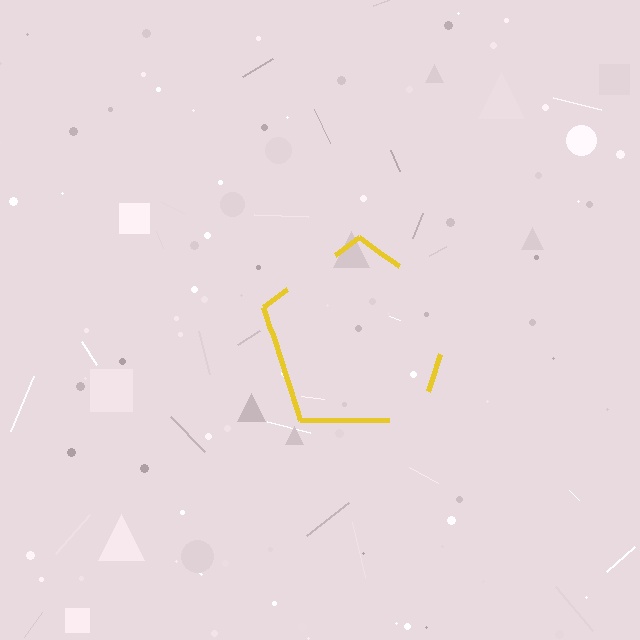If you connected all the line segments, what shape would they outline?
They would outline a pentagon.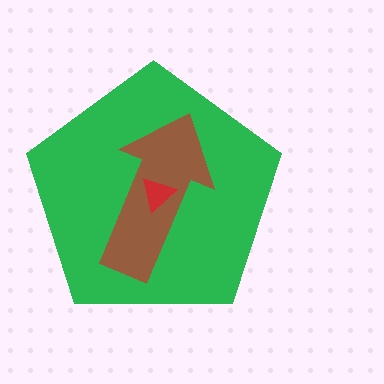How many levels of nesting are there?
3.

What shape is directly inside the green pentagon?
The brown arrow.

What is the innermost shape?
The red triangle.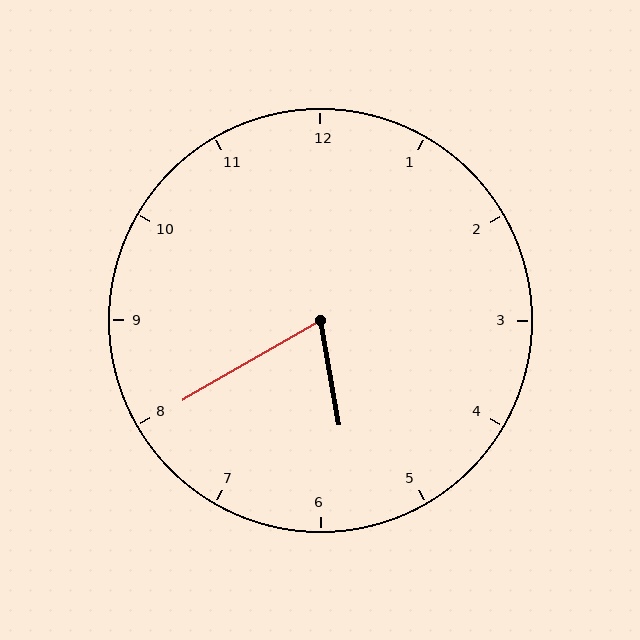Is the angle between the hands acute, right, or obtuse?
It is acute.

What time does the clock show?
5:40.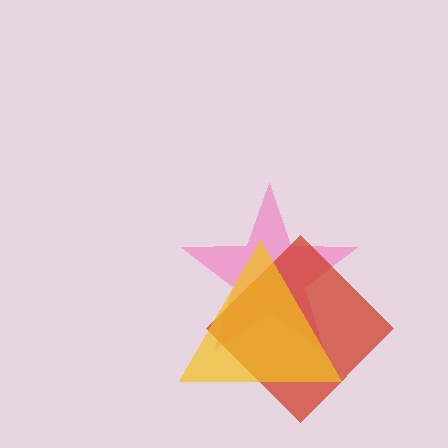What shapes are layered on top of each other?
The layered shapes are: a pink star, a red diamond, a yellow triangle.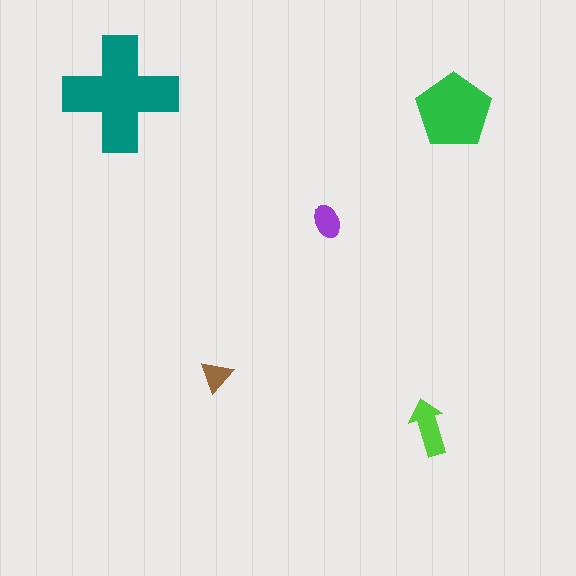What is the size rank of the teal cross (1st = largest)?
1st.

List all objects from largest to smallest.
The teal cross, the green pentagon, the lime arrow, the purple ellipse, the brown triangle.